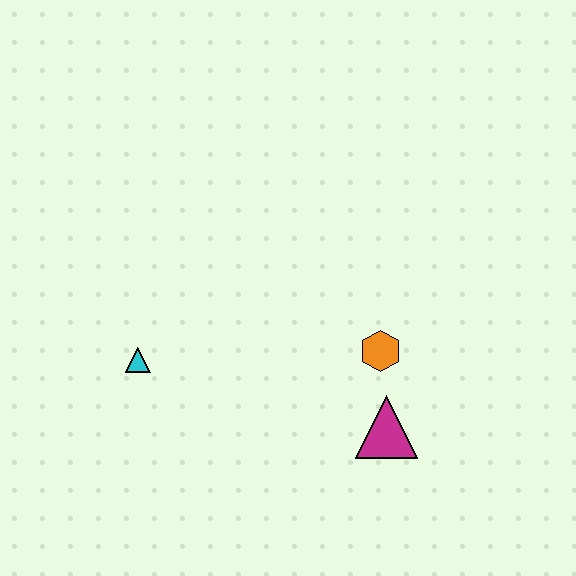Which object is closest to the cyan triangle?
The orange hexagon is closest to the cyan triangle.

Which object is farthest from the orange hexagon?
The cyan triangle is farthest from the orange hexagon.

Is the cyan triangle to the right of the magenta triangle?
No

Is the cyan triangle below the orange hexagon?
Yes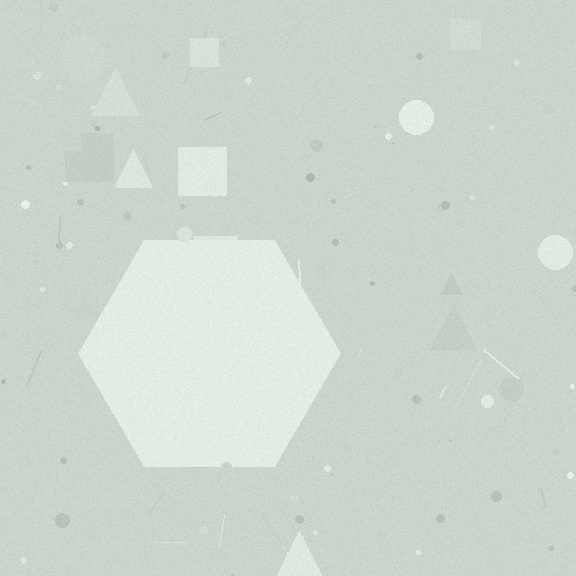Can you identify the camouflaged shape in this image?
The camouflaged shape is a hexagon.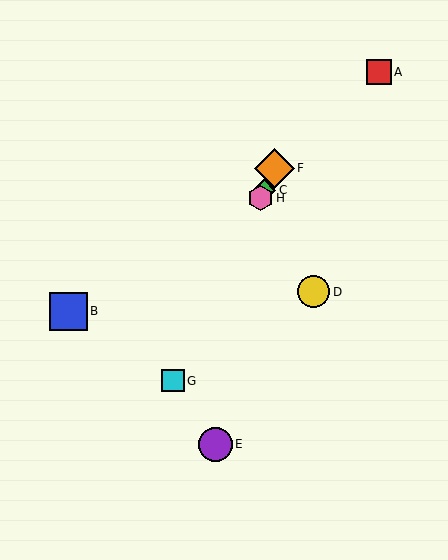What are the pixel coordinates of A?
Object A is at (379, 72).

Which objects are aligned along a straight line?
Objects C, F, G, H are aligned along a straight line.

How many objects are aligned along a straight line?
4 objects (C, F, G, H) are aligned along a straight line.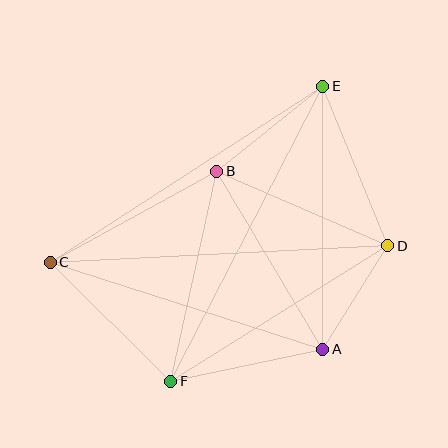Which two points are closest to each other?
Points A and D are closest to each other.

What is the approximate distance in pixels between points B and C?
The distance between B and C is approximately 190 pixels.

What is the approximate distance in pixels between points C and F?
The distance between C and F is approximately 169 pixels.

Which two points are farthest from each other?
Points C and D are farthest from each other.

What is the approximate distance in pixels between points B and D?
The distance between B and D is approximately 187 pixels.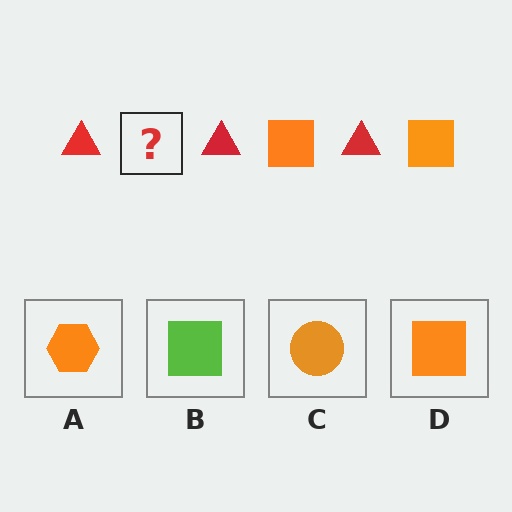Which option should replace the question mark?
Option D.